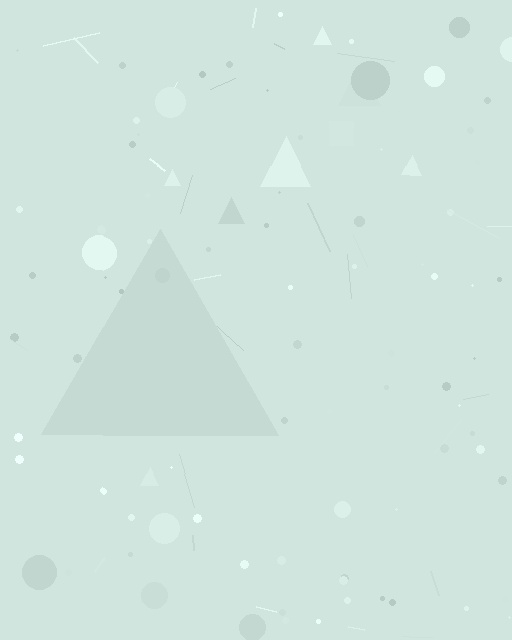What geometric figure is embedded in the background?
A triangle is embedded in the background.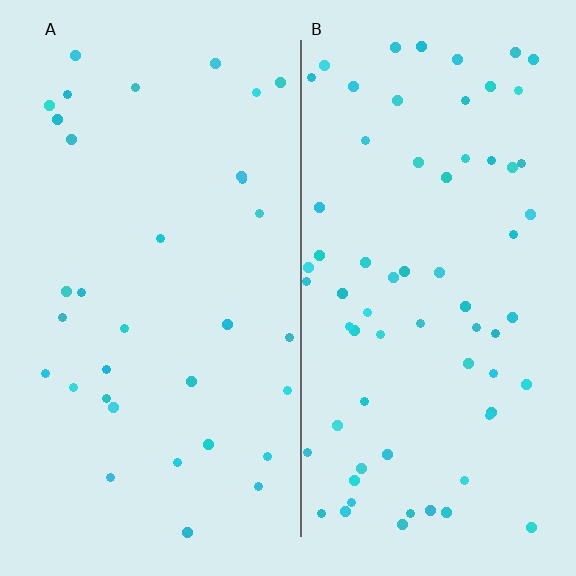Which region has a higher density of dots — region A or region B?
B (the right).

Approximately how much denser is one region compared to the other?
Approximately 2.0× — region B over region A.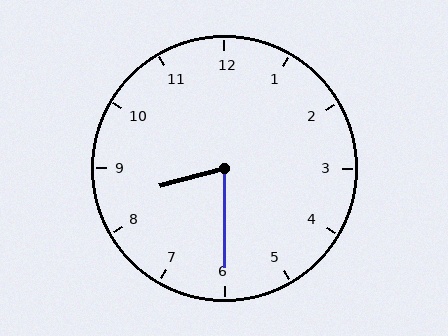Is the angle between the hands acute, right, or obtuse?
It is acute.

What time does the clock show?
8:30.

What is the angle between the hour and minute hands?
Approximately 75 degrees.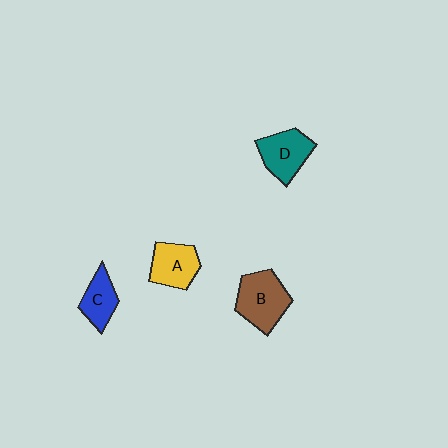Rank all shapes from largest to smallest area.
From largest to smallest: B (brown), D (teal), A (yellow), C (blue).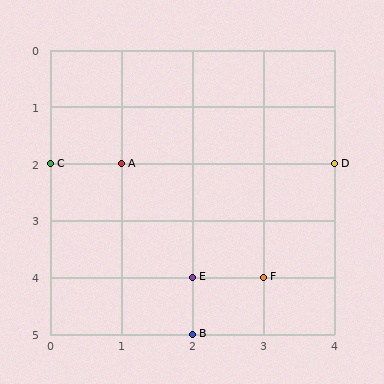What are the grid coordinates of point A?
Point A is at grid coordinates (1, 2).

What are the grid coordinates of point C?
Point C is at grid coordinates (0, 2).